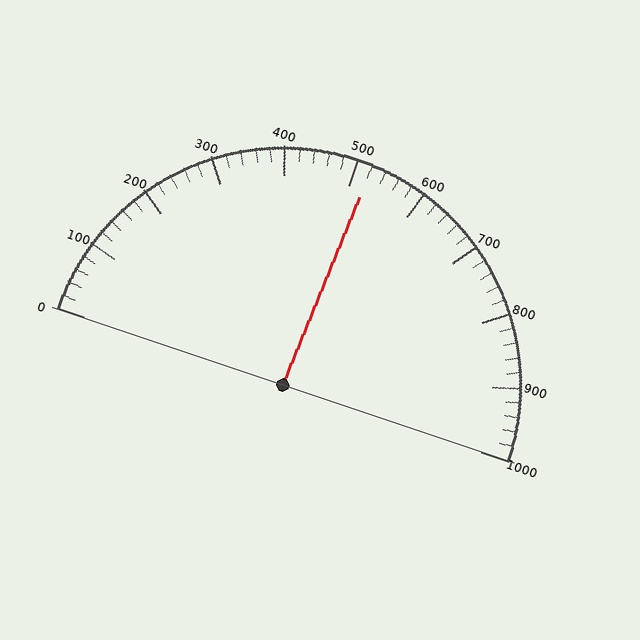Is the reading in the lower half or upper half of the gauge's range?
The reading is in the upper half of the range (0 to 1000).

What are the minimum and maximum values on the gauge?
The gauge ranges from 0 to 1000.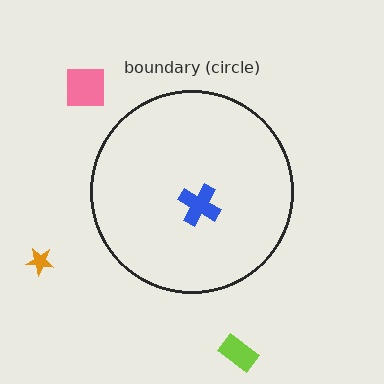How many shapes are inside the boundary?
1 inside, 3 outside.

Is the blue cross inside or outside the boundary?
Inside.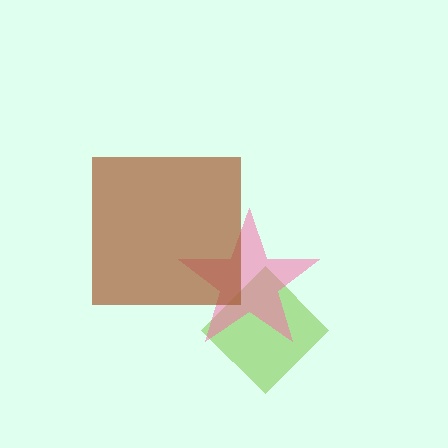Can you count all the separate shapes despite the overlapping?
Yes, there are 3 separate shapes.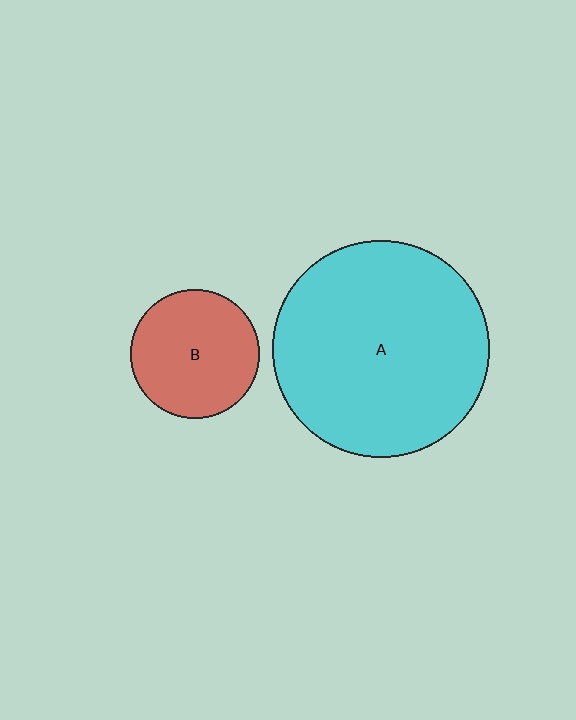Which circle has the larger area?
Circle A (cyan).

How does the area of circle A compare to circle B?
Approximately 2.8 times.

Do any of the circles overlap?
No, none of the circles overlap.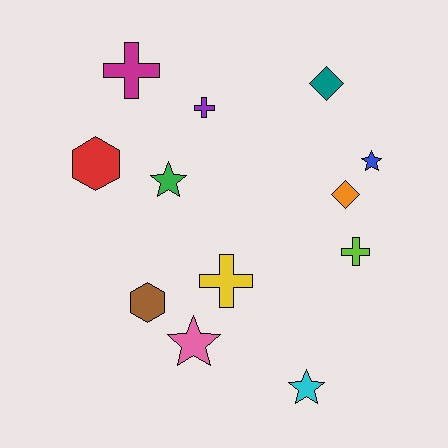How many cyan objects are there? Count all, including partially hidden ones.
There is 1 cyan object.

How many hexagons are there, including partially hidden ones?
There are 2 hexagons.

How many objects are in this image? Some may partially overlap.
There are 12 objects.